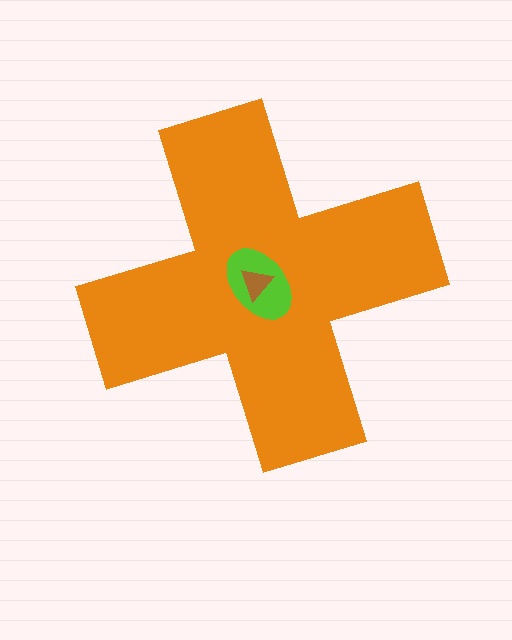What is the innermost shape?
The brown triangle.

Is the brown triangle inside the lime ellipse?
Yes.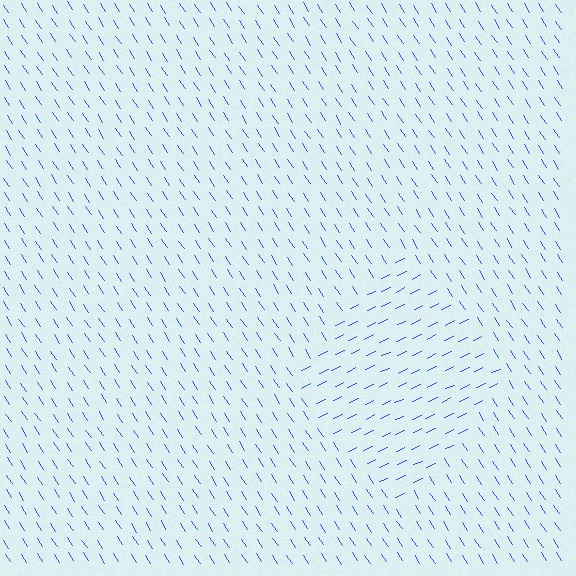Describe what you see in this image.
The image is filled with small blue line segments. A diamond region in the image has lines oriented differently from the surrounding lines, creating a visible texture boundary.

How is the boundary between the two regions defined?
The boundary is defined purely by a change in line orientation (approximately 82 degrees difference). All lines are the same color and thickness.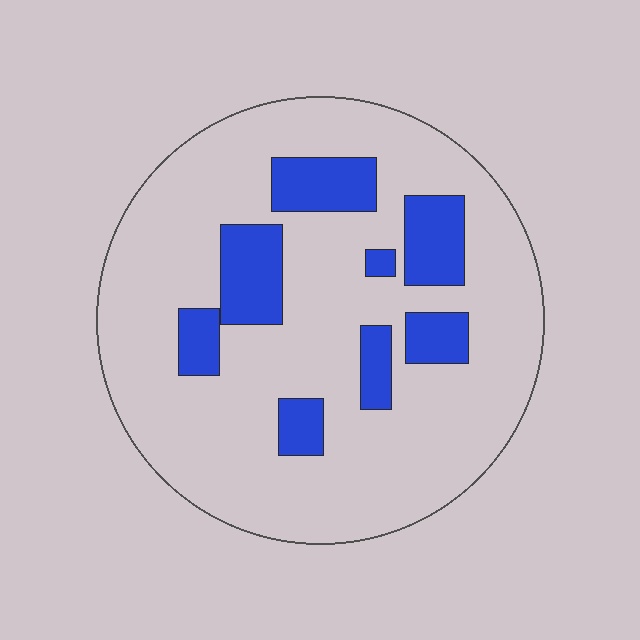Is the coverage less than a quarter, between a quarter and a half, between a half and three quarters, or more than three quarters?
Less than a quarter.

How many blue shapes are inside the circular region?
8.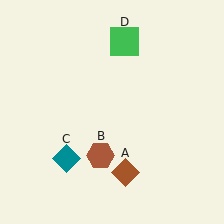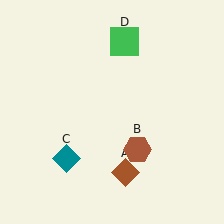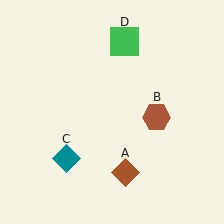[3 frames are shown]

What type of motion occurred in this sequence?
The brown hexagon (object B) rotated counterclockwise around the center of the scene.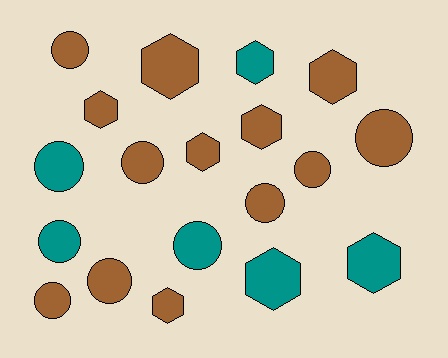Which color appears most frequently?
Brown, with 13 objects.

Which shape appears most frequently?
Circle, with 10 objects.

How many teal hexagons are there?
There are 3 teal hexagons.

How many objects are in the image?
There are 19 objects.